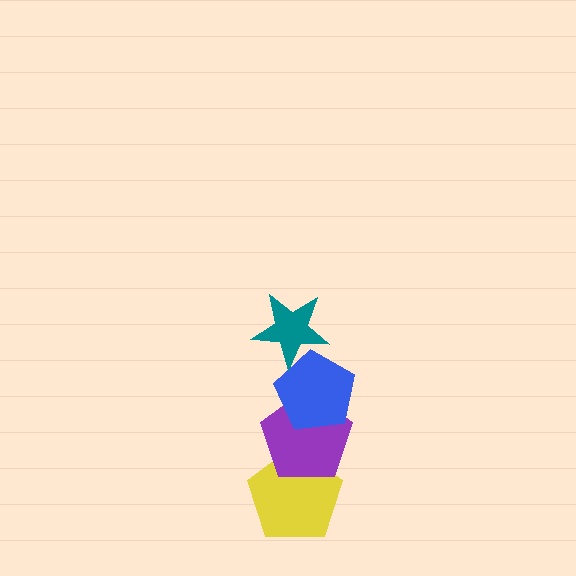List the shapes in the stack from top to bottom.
From top to bottom: the teal star, the blue pentagon, the purple pentagon, the yellow pentagon.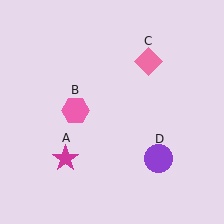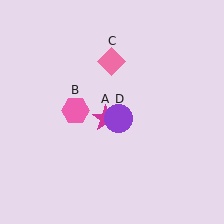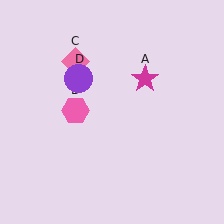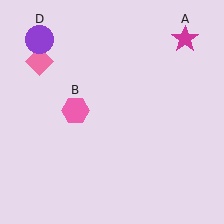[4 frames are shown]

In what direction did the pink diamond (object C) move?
The pink diamond (object C) moved left.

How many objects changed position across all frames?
3 objects changed position: magenta star (object A), pink diamond (object C), purple circle (object D).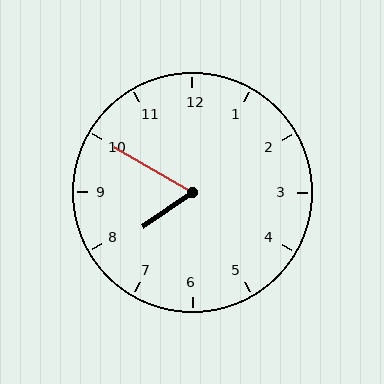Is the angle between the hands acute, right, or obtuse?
It is acute.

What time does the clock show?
7:50.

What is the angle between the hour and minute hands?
Approximately 65 degrees.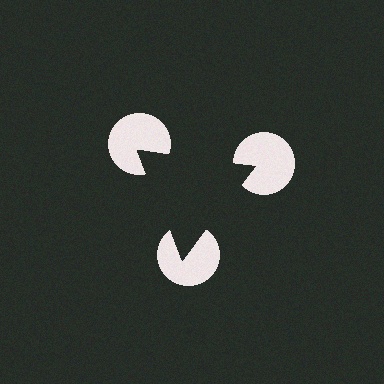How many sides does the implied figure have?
3 sides.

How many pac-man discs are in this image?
There are 3 — one at each vertex of the illusory triangle.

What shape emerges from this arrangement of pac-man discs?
An illusory triangle — its edges are inferred from the aligned wedge cuts in the pac-man discs, not physically drawn.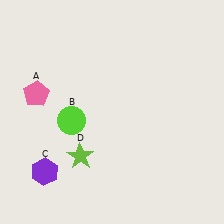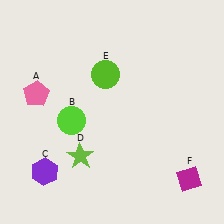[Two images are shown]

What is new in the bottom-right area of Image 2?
A magenta diamond (F) was added in the bottom-right area of Image 2.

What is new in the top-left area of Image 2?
A lime circle (E) was added in the top-left area of Image 2.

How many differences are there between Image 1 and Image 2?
There are 2 differences between the two images.